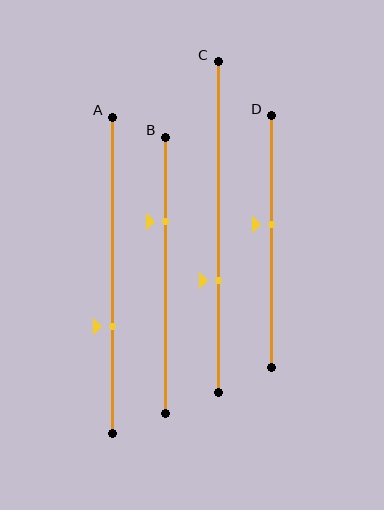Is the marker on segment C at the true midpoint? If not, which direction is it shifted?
No, the marker on segment C is shifted downward by about 16% of the segment length.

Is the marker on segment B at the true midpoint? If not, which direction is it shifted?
No, the marker on segment B is shifted upward by about 19% of the segment length.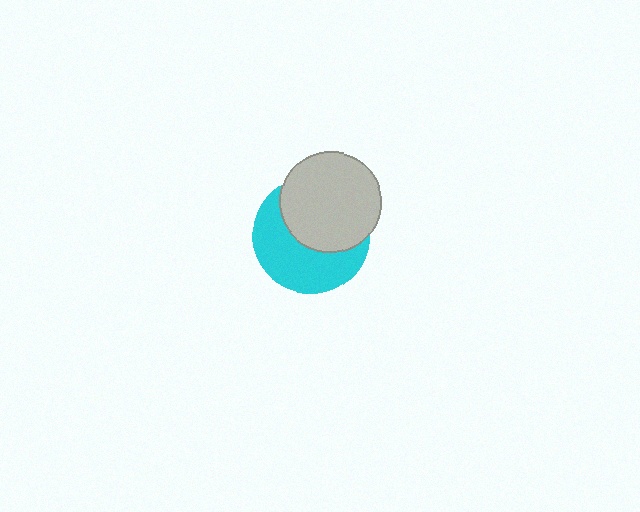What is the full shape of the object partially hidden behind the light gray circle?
The partially hidden object is a cyan circle.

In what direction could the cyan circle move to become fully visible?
The cyan circle could move down. That would shift it out from behind the light gray circle entirely.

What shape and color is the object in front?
The object in front is a light gray circle.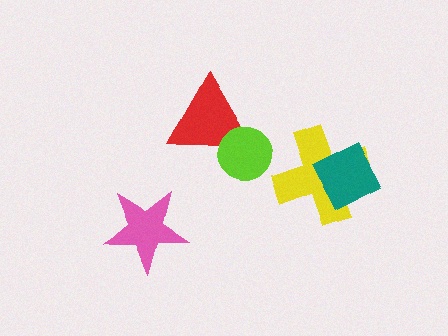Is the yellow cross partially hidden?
Yes, it is partially covered by another shape.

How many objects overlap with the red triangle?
1 object overlaps with the red triangle.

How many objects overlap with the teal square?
1 object overlaps with the teal square.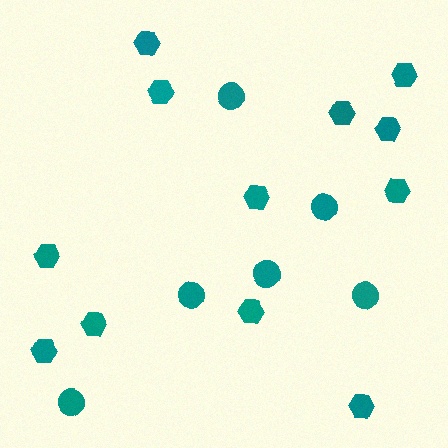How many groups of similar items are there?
There are 2 groups: one group of hexagons (12) and one group of circles (6).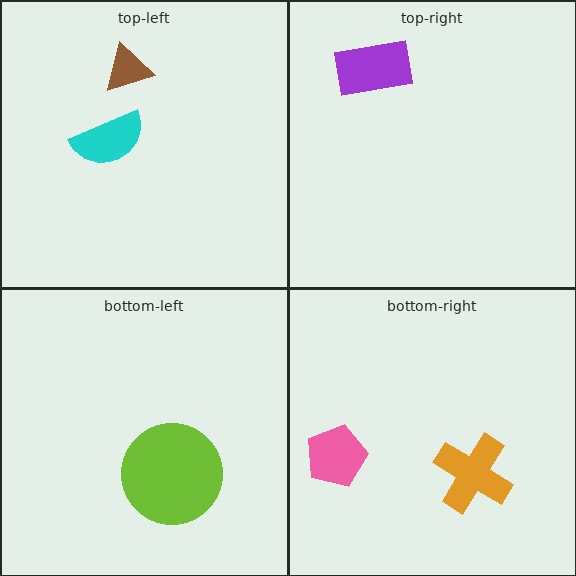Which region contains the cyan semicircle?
The top-left region.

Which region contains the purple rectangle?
The top-right region.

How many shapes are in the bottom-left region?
1.